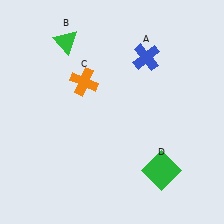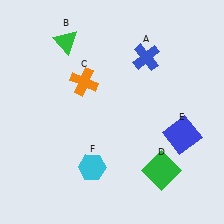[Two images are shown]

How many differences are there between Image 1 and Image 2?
There are 2 differences between the two images.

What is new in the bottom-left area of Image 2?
A cyan hexagon (F) was added in the bottom-left area of Image 2.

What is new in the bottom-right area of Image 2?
A blue square (E) was added in the bottom-right area of Image 2.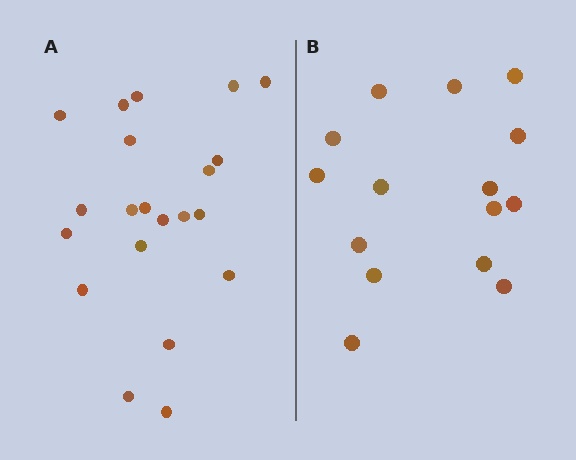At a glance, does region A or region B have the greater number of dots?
Region A (the left region) has more dots.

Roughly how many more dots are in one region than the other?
Region A has about 6 more dots than region B.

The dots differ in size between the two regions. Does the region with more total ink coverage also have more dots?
No. Region B has more total ink coverage because its dots are larger, but region A actually contains more individual dots. Total area can be misleading — the number of items is what matters here.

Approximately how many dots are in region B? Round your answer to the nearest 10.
About 20 dots. (The exact count is 15, which rounds to 20.)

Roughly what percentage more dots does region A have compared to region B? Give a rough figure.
About 40% more.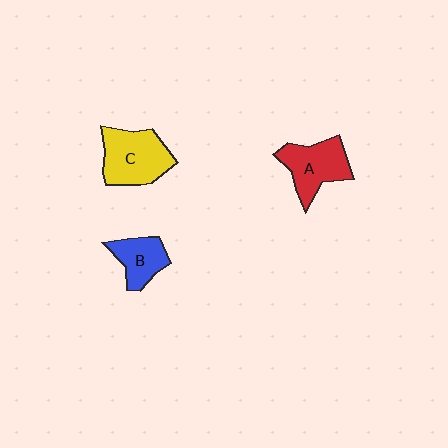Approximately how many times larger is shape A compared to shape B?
Approximately 1.4 times.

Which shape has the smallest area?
Shape B (blue).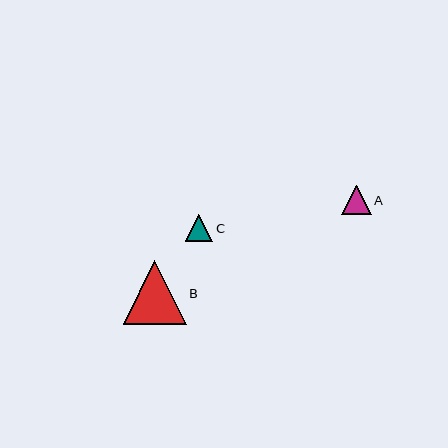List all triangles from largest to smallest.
From largest to smallest: B, A, C.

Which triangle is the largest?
Triangle B is the largest with a size of approximately 63 pixels.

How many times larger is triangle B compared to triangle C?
Triangle B is approximately 2.3 times the size of triangle C.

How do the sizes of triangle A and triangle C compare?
Triangle A and triangle C are approximately the same size.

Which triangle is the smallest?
Triangle C is the smallest with a size of approximately 27 pixels.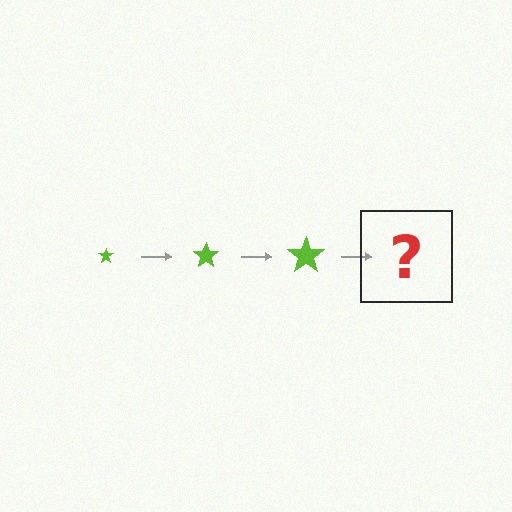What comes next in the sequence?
The next element should be a lime star, larger than the previous one.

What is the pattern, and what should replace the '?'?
The pattern is that the star gets progressively larger each step. The '?' should be a lime star, larger than the previous one.